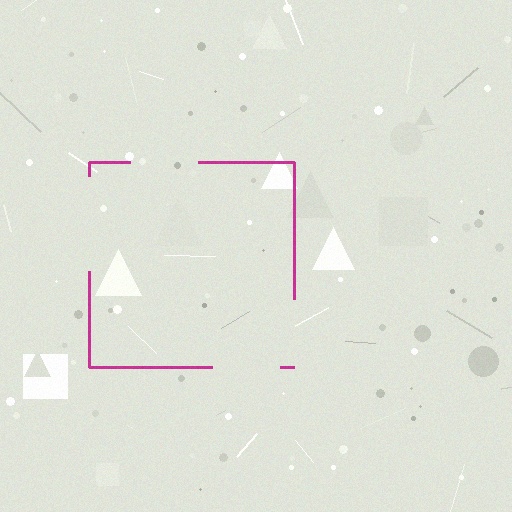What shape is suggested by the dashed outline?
The dashed outline suggests a square.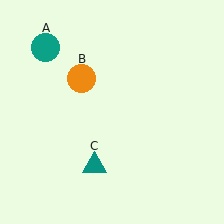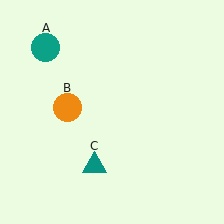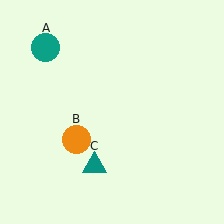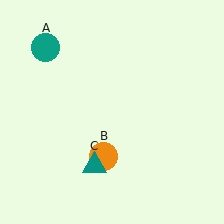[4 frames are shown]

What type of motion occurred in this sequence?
The orange circle (object B) rotated counterclockwise around the center of the scene.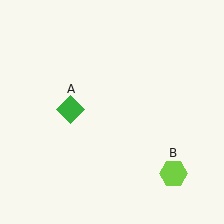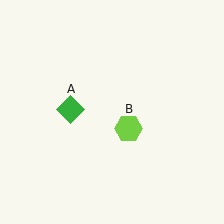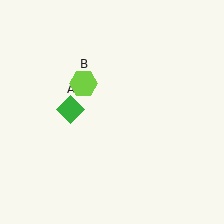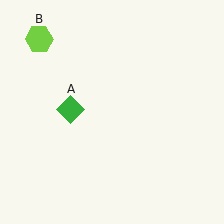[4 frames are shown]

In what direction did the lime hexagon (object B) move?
The lime hexagon (object B) moved up and to the left.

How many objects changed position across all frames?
1 object changed position: lime hexagon (object B).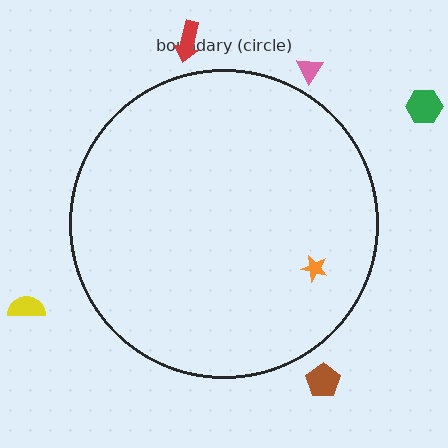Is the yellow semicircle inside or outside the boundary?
Outside.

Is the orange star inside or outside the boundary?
Inside.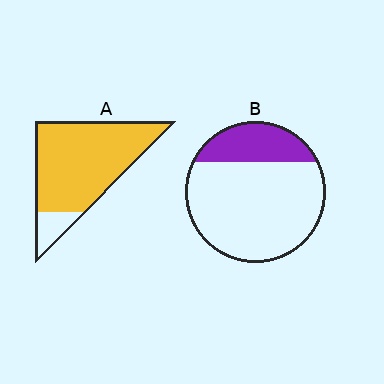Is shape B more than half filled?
No.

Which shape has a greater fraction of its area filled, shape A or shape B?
Shape A.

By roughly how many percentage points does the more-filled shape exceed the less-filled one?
By roughly 65 percentage points (A over B).